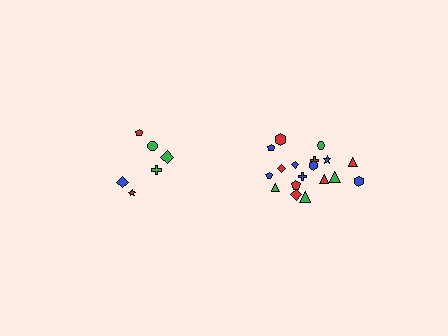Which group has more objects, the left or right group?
The right group.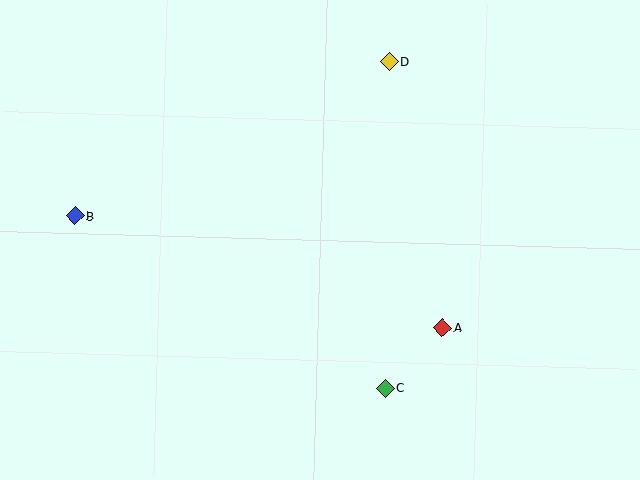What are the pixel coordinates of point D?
Point D is at (389, 61).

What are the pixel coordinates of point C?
Point C is at (385, 388).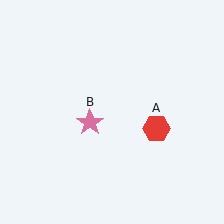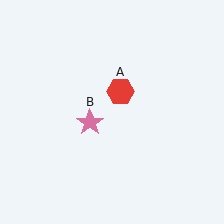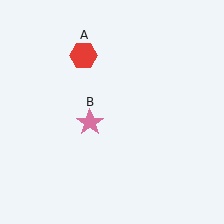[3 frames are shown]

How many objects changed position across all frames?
1 object changed position: red hexagon (object A).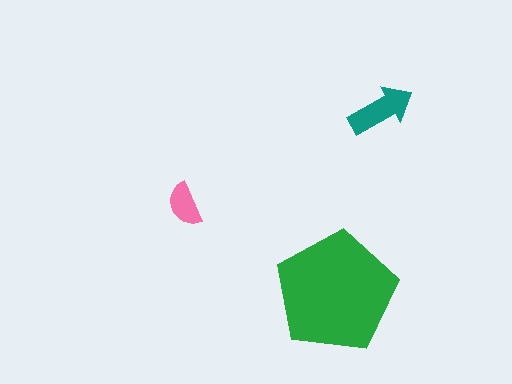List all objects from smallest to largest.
The pink semicircle, the teal arrow, the green pentagon.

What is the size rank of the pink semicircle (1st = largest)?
3rd.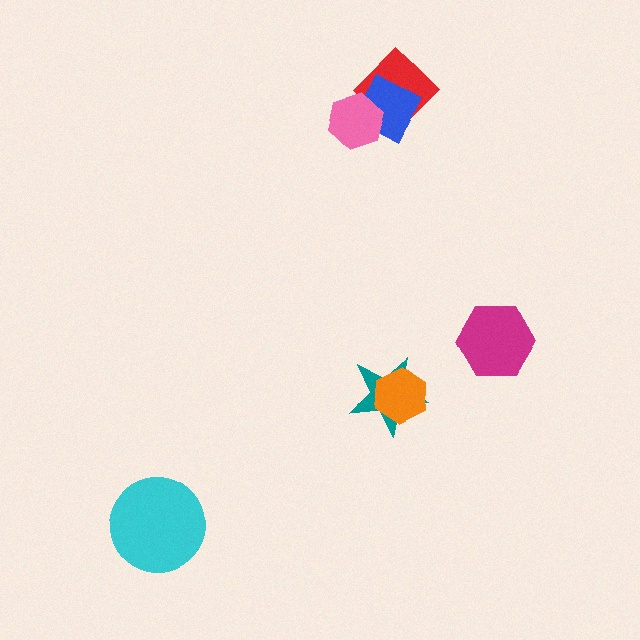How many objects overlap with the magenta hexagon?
0 objects overlap with the magenta hexagon.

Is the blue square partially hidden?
Yes, it is partially covered by another shape.